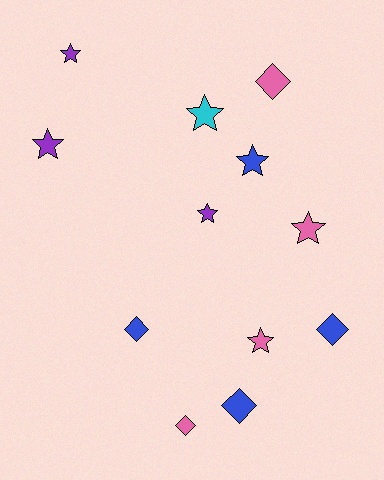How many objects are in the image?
There are 12 objects.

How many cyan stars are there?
There is 1 cyan star.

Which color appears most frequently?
Pink, with 4 objects.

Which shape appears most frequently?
Star, with 7 objects.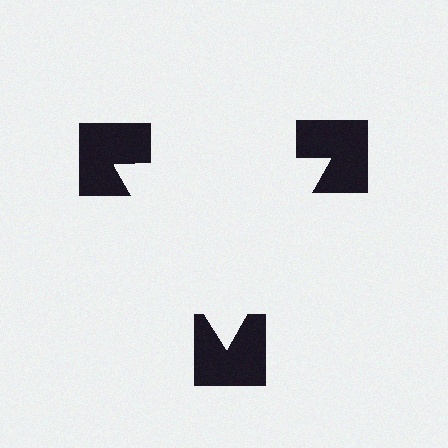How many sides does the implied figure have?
3 sides.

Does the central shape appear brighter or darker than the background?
It typically appears slightly brighter than the background, even though no actual brightness change is drawn.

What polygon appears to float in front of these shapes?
An illusory triangle — its edges are inferred from the aligned wedge cuts in the notched squares, not physically drawn.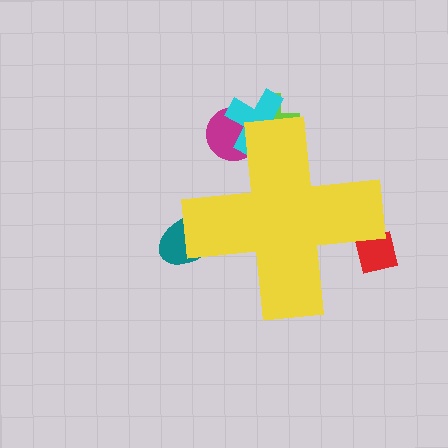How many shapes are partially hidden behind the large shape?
5 shapes are partially hidden.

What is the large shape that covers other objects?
A yellow cross.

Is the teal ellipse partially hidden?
Yes, the teal ellipse is partially hidden behind the yellow cross.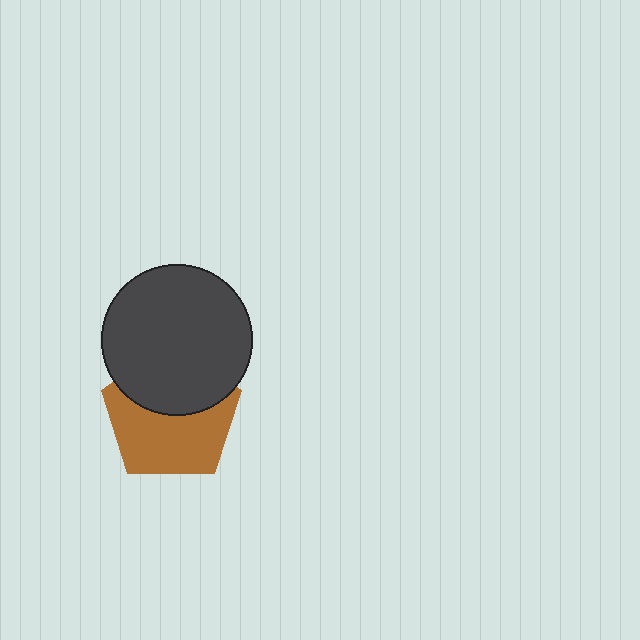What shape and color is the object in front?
The object in front is a dark gray circle.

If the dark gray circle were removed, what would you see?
You would see the complete brown pentagon.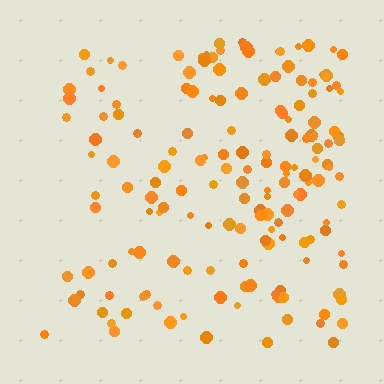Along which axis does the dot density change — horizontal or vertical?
Horizontal.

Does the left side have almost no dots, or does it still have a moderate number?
Still a moderate number, just noticeably fewer than the right.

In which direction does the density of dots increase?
From left to right, with the right side densest.